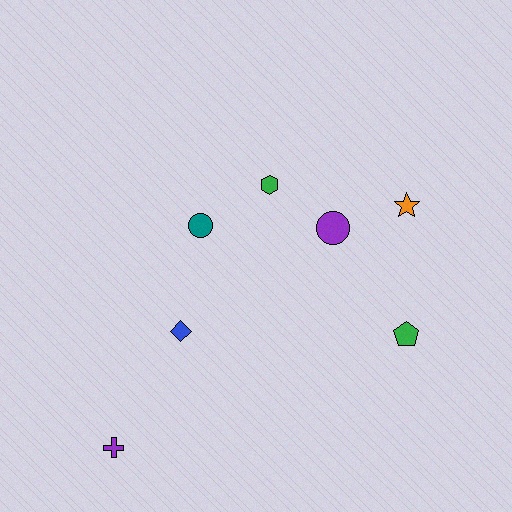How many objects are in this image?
There are 7 objects.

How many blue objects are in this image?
There is 1 blue object.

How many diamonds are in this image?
There is 1 diamond.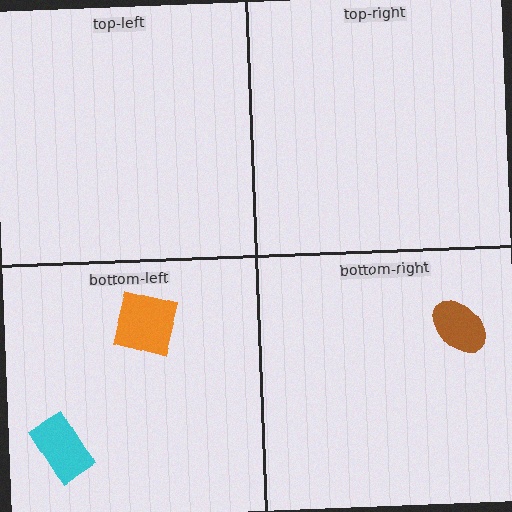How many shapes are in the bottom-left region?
2.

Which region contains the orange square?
The bottom-left region.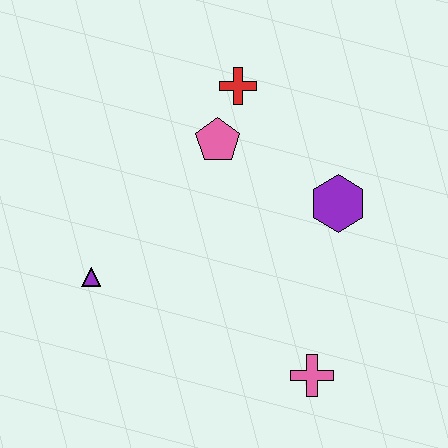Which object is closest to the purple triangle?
The pink pentagon is closest to the purple triangle.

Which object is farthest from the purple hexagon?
The purple triangle is farthest from the purple hexagon.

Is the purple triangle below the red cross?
Yes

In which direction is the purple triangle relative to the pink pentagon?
The purple triangle is below the pink pentagon.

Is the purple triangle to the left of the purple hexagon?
Yes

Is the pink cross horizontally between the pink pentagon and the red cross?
No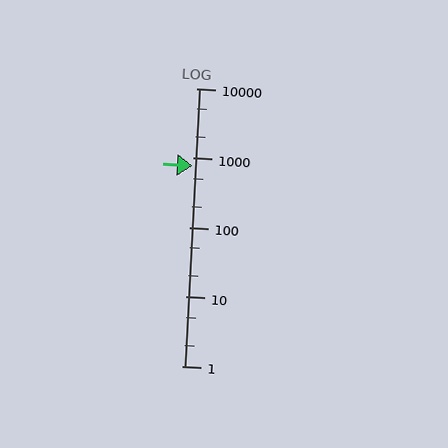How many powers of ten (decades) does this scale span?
The scale spans 4 decades, from 1 to 10000.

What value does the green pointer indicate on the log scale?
The pointer indicates approximately 770.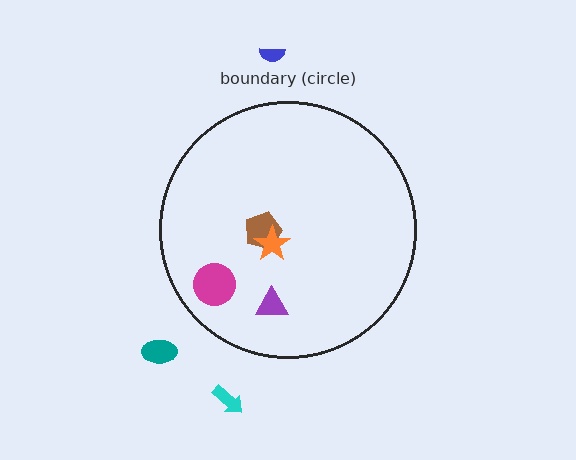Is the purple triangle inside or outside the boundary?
Inside.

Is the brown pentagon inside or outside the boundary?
Inside.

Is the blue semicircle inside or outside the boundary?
Outside.